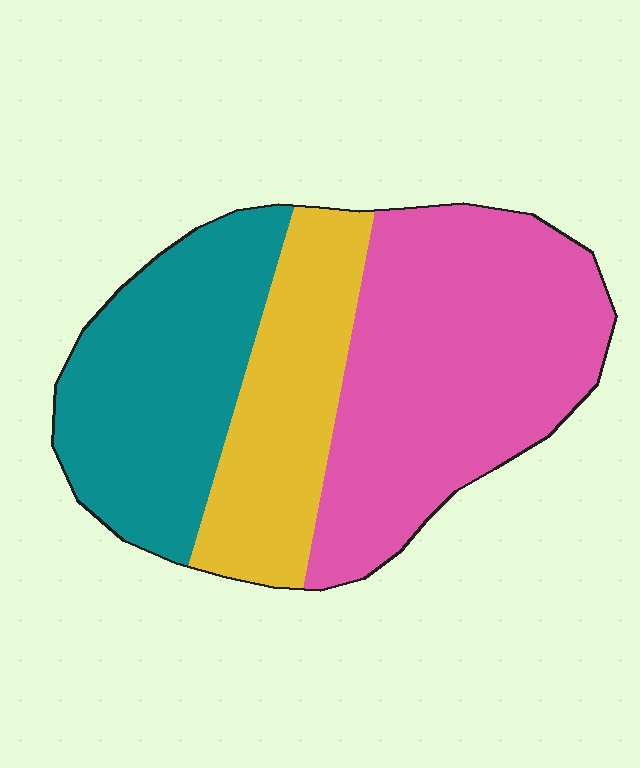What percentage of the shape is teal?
Teal covers roughly 30% of the shape.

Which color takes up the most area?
Pink, at roughly 45%.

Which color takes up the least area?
Yellow, at roughly 25%.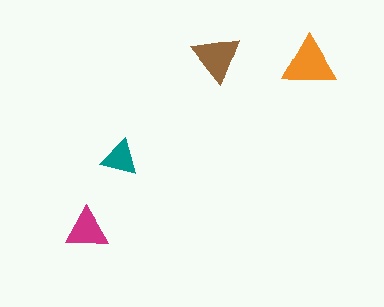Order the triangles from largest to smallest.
the orange one, the brown one, the magenta one, the teal one.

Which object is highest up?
The brown triangle is topmost.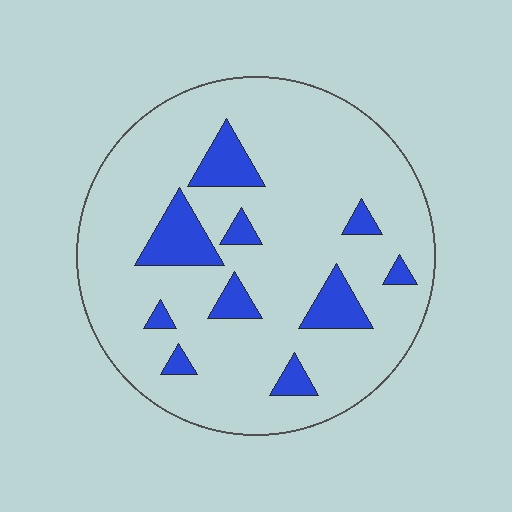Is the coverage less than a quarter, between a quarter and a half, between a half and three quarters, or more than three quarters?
Less than a quarter.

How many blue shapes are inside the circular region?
10.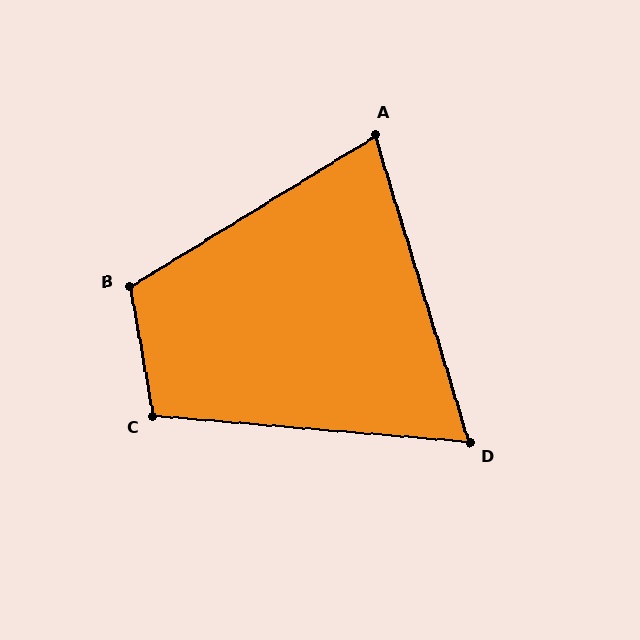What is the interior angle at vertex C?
Approximately 105 degrees (obtuse).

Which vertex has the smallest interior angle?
D, at approximately 68 degrees.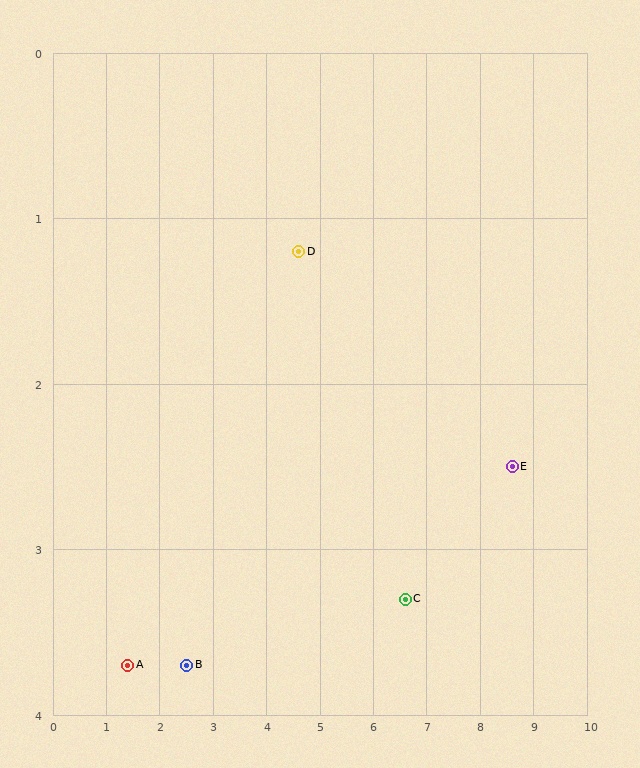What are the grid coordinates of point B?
Point B is at approximately (2.5, 3.7).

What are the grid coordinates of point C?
Point C is at approximately (6.6, 3.3).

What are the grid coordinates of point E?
Point E is at approximately (8.6, 2.5).